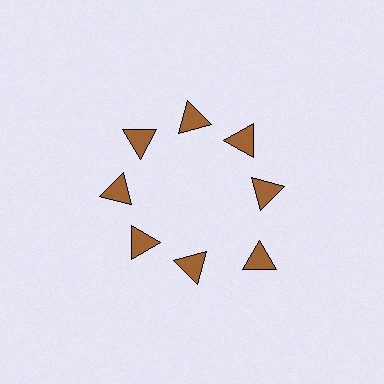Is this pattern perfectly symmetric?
No. The 8 brown triangles are arranged in a ring, but one element near the 4 o'clock position is pushed outward from the center, breaking the 8-fold rotational symmetry.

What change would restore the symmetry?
The symmetry would be restored by moving it inward, back onto the ring so that all 8 triangles sit at equal angles and equal distance from the center.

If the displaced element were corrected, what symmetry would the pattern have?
It would have 8-fold rotational symmetry — the pattern would map onto itself every 45 degrees.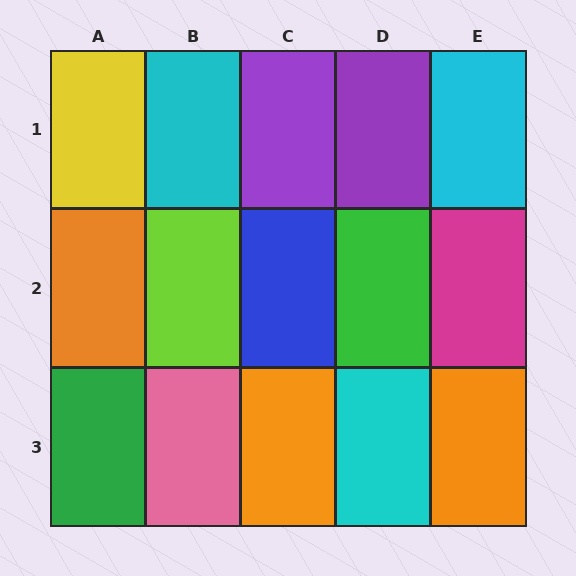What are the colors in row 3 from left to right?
Green, pink, orange, cyan, orange.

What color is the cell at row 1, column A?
Yellow.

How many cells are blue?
1 cell is blue.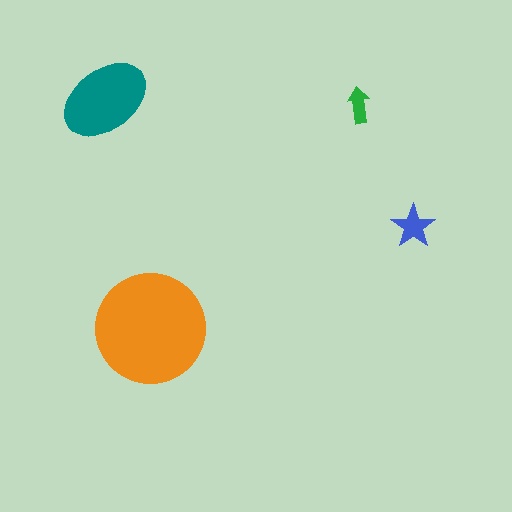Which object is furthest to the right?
The blue star is rightmost.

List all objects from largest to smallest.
The orange circle, the teal ellipse, the blue star, the green arrow.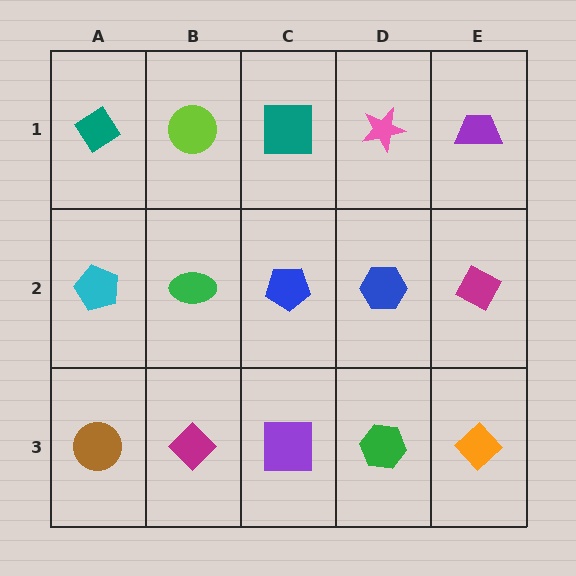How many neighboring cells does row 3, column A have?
2.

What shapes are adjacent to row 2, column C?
A teal square (row 1, column C), a purple square (row 3, column C), a green ellipse (row 2, column B), a blue hexagon (row 2, column D).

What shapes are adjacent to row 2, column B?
A lime circle (row 1, column B), a magenta diamond (row 3, column B), a cyan pentagon (row 2, column A), a blue pentagon (row 2, column C).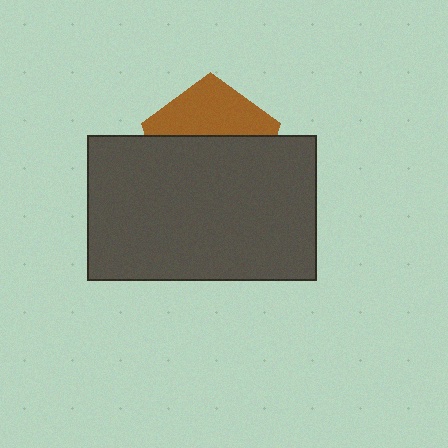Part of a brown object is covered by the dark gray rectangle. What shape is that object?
It is a pentagon.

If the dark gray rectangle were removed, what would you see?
You would see the complete brown pentagon.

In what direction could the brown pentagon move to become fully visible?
The brown pentagon could move up. That would shift it out from behind the dark gray rectangle entirely.